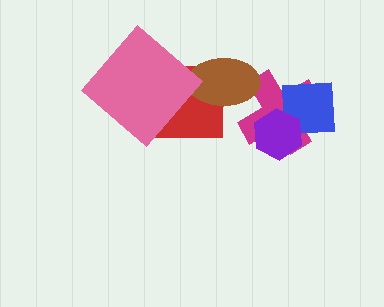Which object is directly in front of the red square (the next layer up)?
The brown ellipse is directly in front of the red square.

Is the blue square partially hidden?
Yes, it is partially covered by another shape.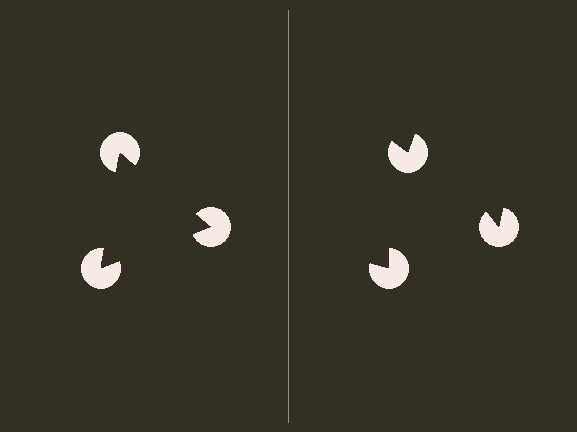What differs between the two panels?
The pac-man discs are positioned identically on both sides; only the wedge orientations differ. On the left they align to a triangle; on the right they are misaligned.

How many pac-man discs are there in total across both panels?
6 — 3 on each side.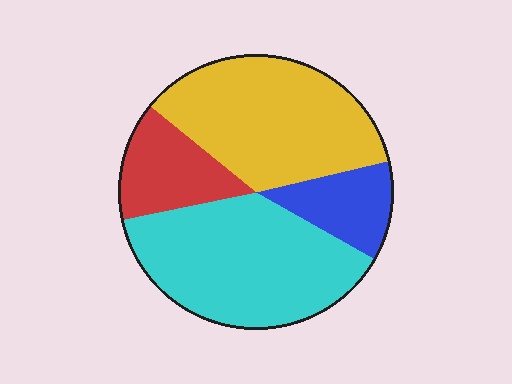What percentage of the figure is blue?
Blue takes up about one eighth (1/8) of the figure.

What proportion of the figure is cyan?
Cyan takes up about three eighths (3/8) of the figure.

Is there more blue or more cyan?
Cyan.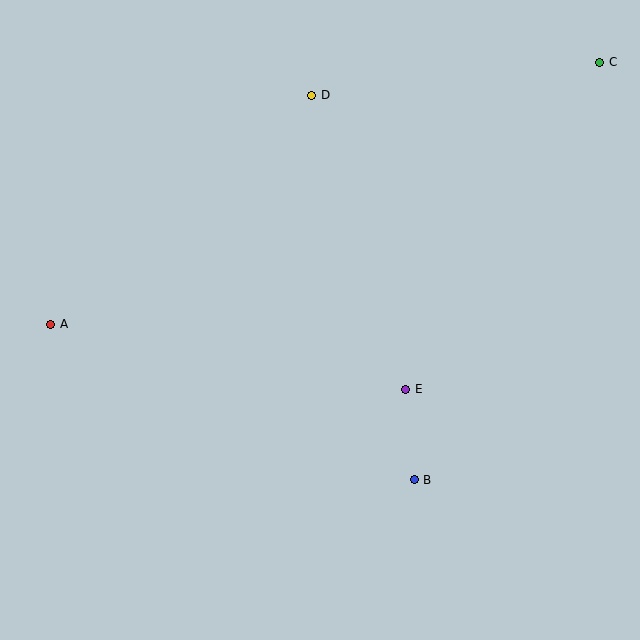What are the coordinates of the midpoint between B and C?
The midpoint between B and C is at (507, 271).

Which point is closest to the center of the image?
Point E at (406, 389) is closest to the center.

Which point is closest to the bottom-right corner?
Point B is closest to the bottom-right corner.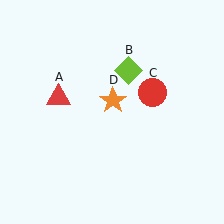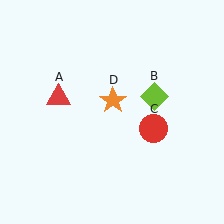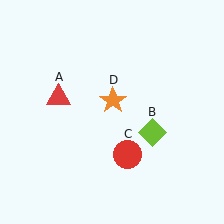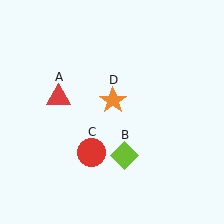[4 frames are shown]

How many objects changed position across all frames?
2 objects changed position: lime diamond (object B), red circle (object C).